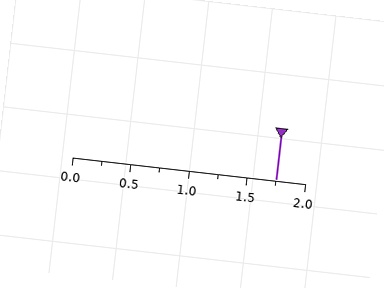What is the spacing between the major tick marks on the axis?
The major ticks are spaced 0.5 apart.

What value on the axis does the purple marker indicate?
The marker indicates approximately 1.75.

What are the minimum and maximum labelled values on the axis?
The axis runs from 0.0 to 2.0.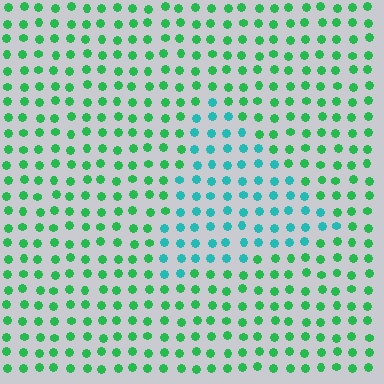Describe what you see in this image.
The image is filled with small green elements in a uniform arrangement. A triangle-shaped region is visible where the elements are tinted to a slightly different hue, forming a subtle color boundary.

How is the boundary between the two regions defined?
The boundary is defined purely by a slight shift in hue (about 41 degrees). Spacing, size, and orientation are identical on both sides.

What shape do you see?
I see a triangle.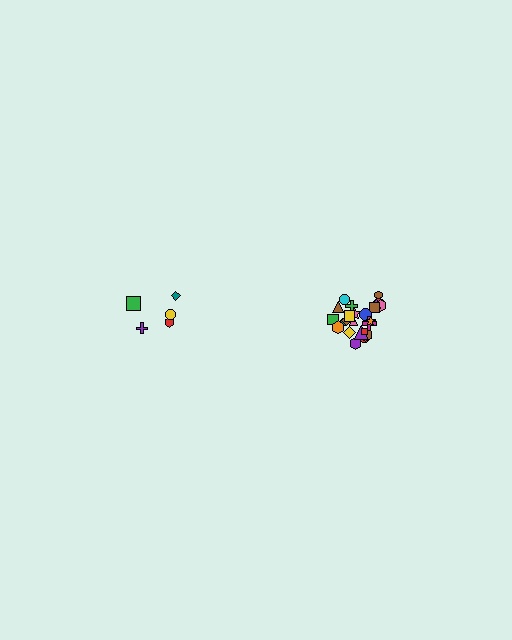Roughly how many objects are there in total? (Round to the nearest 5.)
Roughly 30 objects in total.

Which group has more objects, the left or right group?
The right group.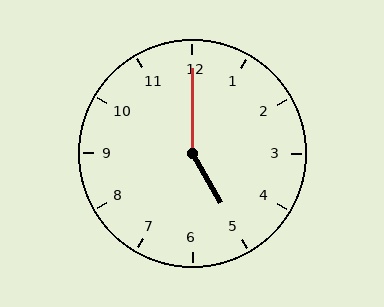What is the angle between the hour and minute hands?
Approximately 150 degrees.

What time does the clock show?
5:00.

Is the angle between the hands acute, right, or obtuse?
It is obtuse.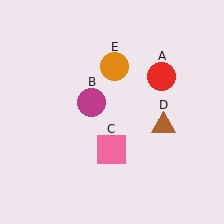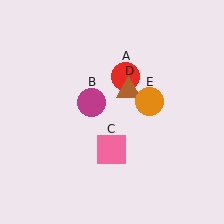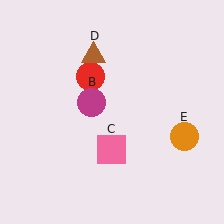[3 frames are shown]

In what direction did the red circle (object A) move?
The red circle (object A) moved left.